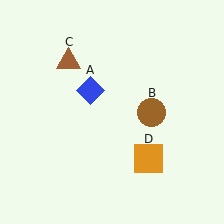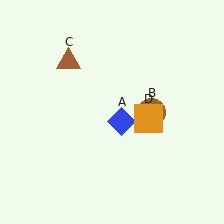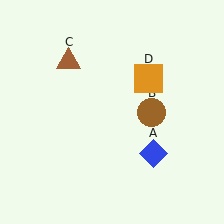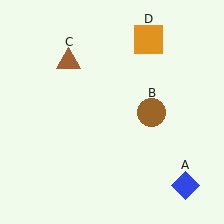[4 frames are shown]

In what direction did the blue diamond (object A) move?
The blue diamond (object A) moved down and to the right.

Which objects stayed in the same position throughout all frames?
Brown circle (object B) and brown triangle (object C) remained stationary.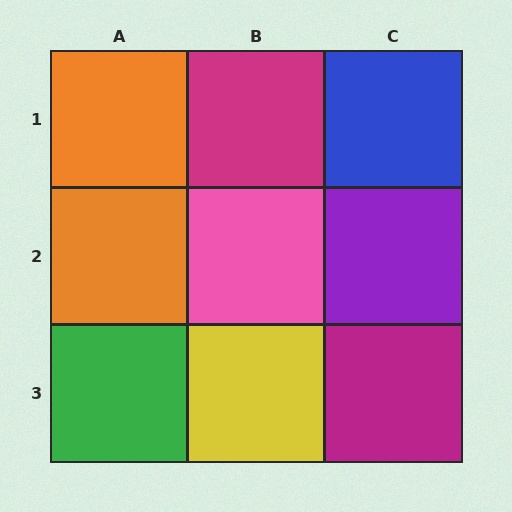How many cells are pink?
1 cell is pink.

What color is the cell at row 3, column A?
Green.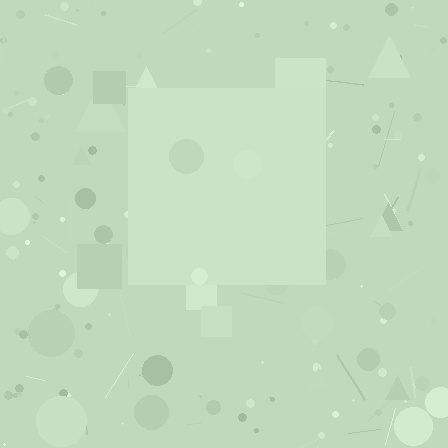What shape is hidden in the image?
A square is hidden in the image.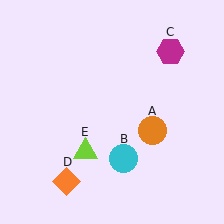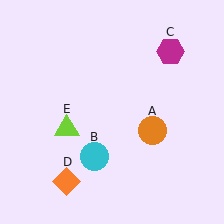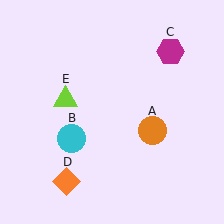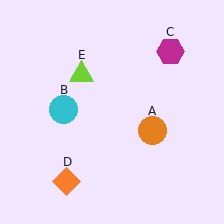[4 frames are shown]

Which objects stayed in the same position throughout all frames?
Orange circle (object A) and magenta hexagon (object C) and orange diamond (object D) remained stationary.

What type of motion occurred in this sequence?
The cyan circle (object B), lime triangle (object E) rotated clockwise around the center of the scene.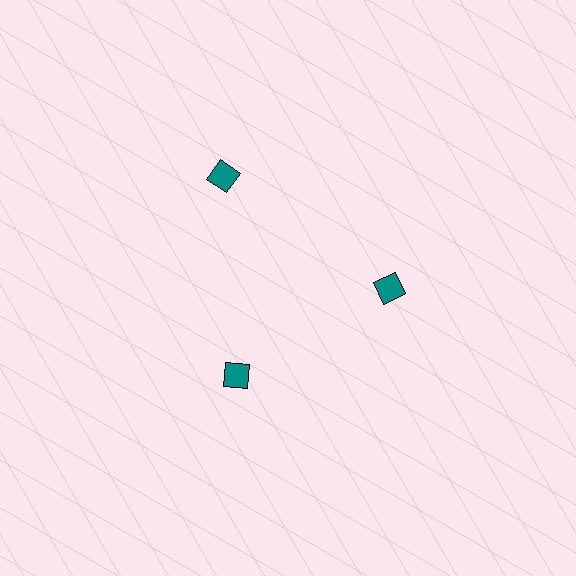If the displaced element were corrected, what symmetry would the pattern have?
It would have 3-fold rotational symmetry — the pattern would map onto itself every 120 degrees.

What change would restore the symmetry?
The symmetry would be restored by moving it inward, back onto the ring so that all 3 diamonds sit at equal angles and equal distance from the center.